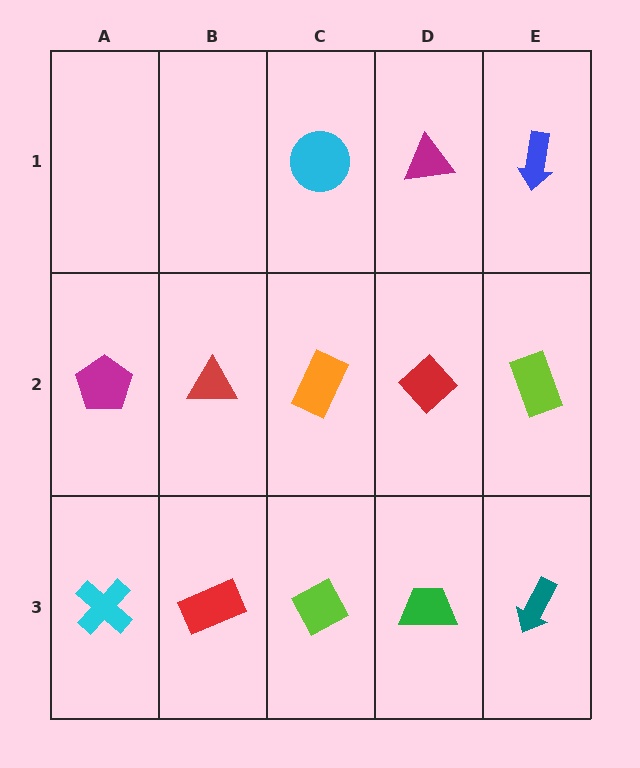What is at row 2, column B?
A red triangle.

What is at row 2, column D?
A red diamond.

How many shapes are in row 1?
3 shapes.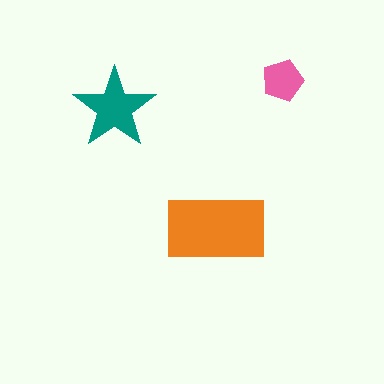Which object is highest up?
The pink pentagon is topmost.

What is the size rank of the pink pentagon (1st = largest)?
3rd.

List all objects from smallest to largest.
The pink pentagon, the teal star, the orange rectangle.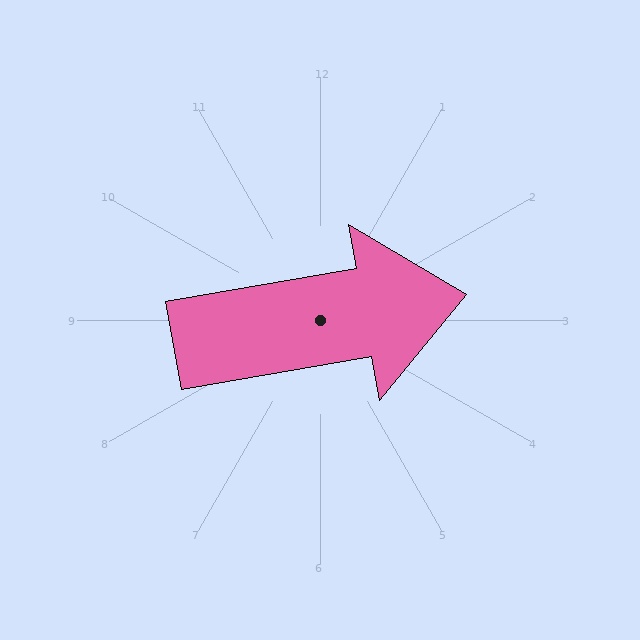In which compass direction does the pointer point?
East.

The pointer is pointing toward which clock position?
Roughly 3 o'clock.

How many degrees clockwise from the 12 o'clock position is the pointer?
Approximately 80 degrees.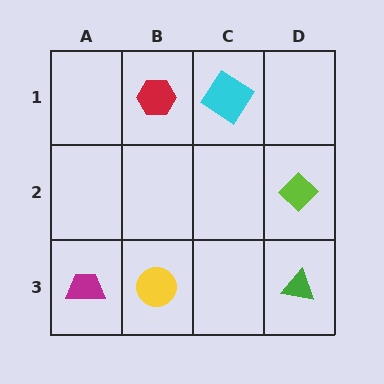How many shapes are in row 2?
1 shape.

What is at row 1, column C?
A cyan diamond.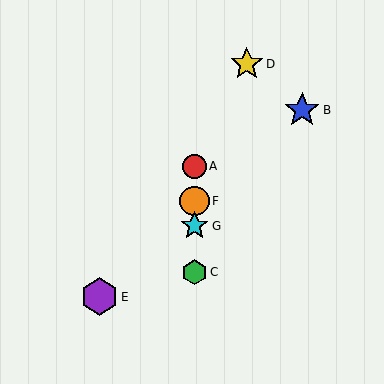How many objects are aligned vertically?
4 objects (A, C, F, G) are aligned vertically.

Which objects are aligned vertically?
Objects A, C, F, G are aligned vertically.